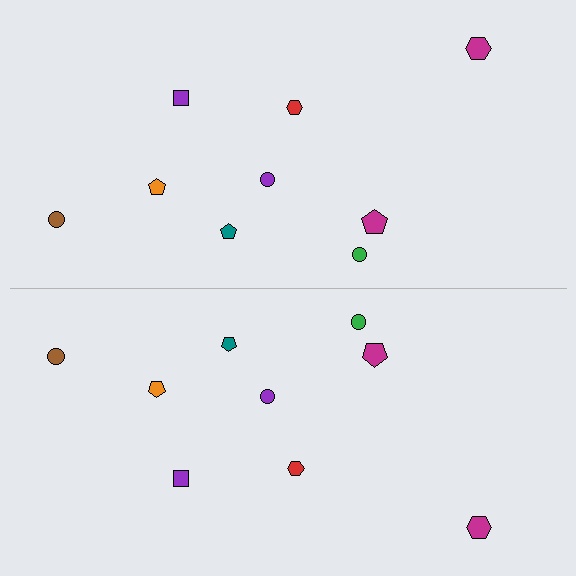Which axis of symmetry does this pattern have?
The pattern has a horizontal axis of symmetry running through the center of the image.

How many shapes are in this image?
There are 18 shapes in this image.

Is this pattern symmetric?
Yes, this pattern has bilateral (reflection) symmetry.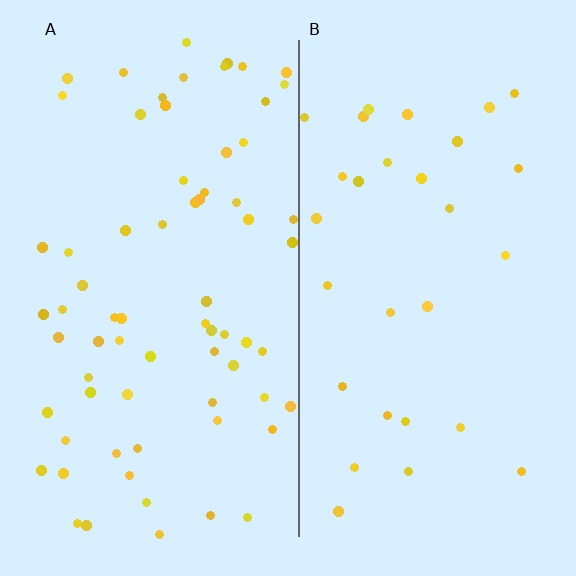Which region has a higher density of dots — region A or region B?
A (the left).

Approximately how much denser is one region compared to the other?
Approximately 2.3× — region A over region B.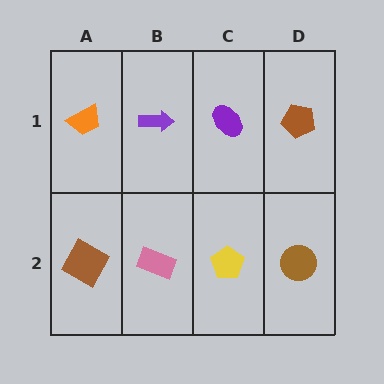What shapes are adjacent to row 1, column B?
A pink rectangle (row 2, column B), an orange trapezoid (row 1, column A), a purple ellipse (row 1, column C).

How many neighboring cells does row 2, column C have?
3.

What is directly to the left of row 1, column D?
A purple ellipse.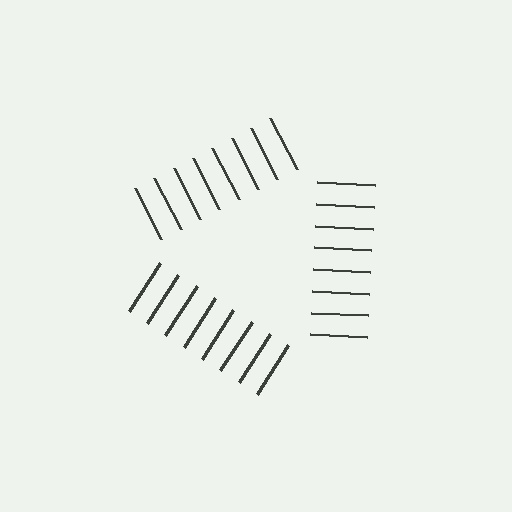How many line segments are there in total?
24 — 8 along each of the 3 edges.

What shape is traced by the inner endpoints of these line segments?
An illusory triangle — the line segments terminate on its edges but no continuous stroke is drawn.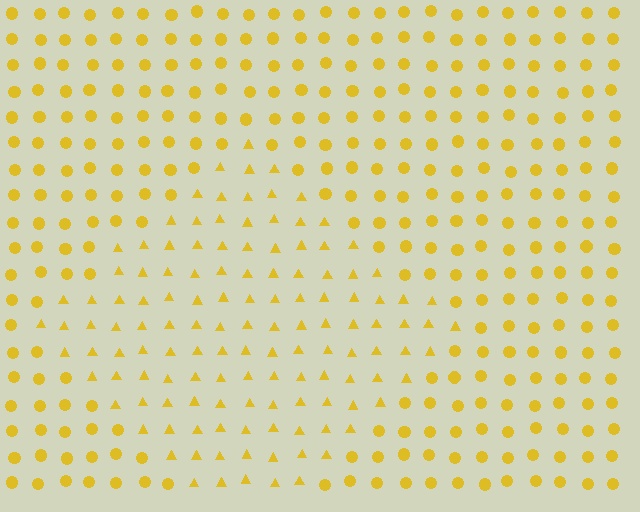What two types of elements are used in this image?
The image uses triangles inside the diamond region and circles outside it.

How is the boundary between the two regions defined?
The boundary is defined by a change in element shape: triangles inside vs. circles outside. All elements share the same color and spacing.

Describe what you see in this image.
The image is filled with small yellow elements arranged in a uniform grid. A diamond-shaped region contains triangles, while the surrounding area contains circles. The boundary is defined purely by the change in element shape.